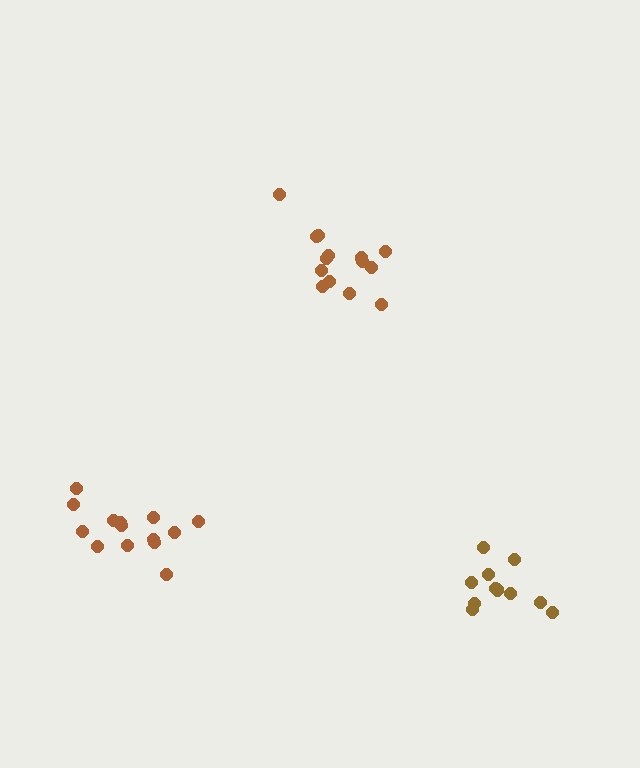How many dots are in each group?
Group 1: 14 dots, Group 2: 14 dots, Group 3: 11 dots (39 total).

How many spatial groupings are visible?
There are 3 spatial groupings.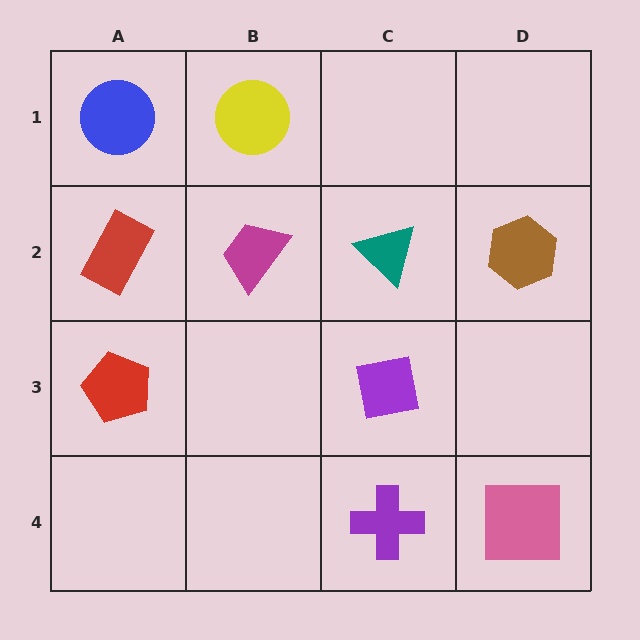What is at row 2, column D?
A brown hexagon.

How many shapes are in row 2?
4 shapes.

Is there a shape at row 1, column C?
No, that cell is empty.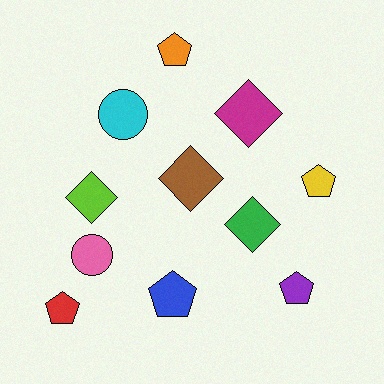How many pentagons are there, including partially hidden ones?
There are 5 pentagons.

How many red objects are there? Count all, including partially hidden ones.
There is 1 red object.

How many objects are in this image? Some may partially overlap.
There are 11 objects.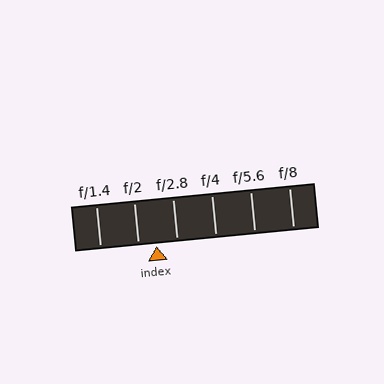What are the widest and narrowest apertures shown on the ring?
The widest aperture shown is f/1.4 and the narrowest is f/8.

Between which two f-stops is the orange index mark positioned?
The index mark is between f/2 and f/2.8.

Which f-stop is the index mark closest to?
The index mark is closest to f/2.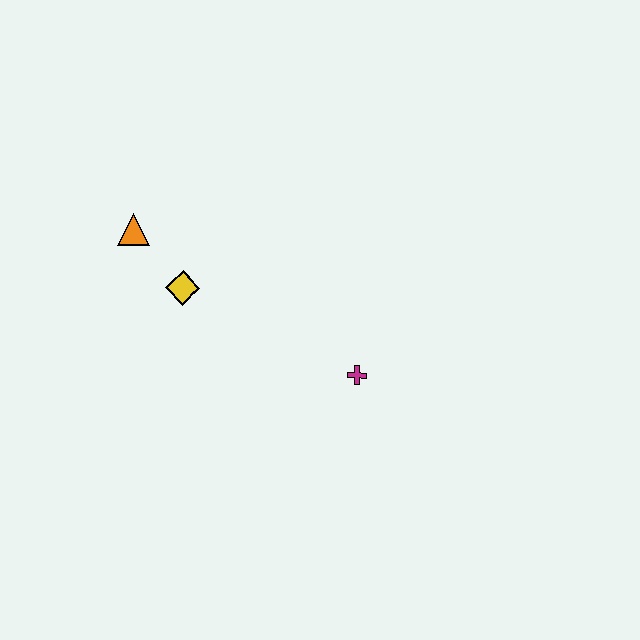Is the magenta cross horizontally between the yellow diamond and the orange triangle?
No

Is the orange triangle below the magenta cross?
No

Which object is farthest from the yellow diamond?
The magenta cross is farthest from the yellow diamond.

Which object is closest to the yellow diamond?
The orange triangle is closest to the yellow diamond.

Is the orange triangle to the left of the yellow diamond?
Yes